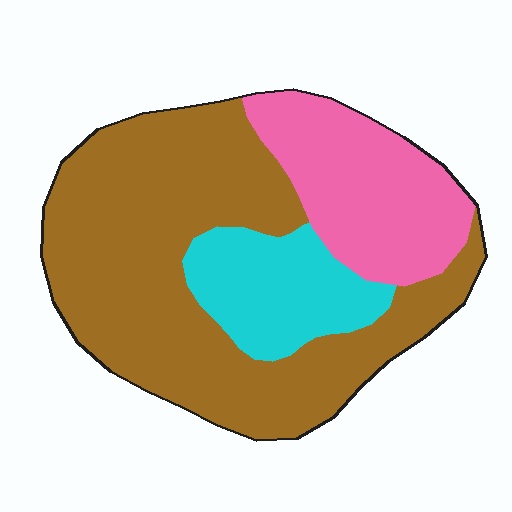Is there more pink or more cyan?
Pink.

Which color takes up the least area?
Cyan, at roughly 15%.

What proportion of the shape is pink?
Pink covers roughly 25% of the shape.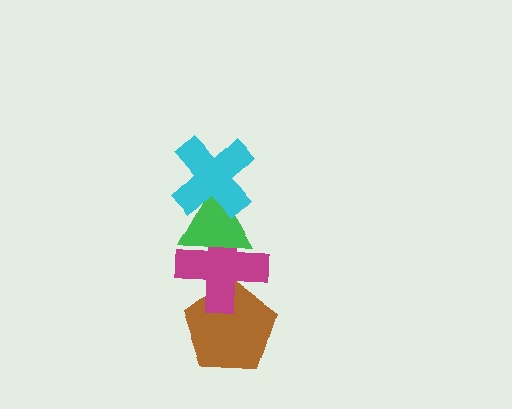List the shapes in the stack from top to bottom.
From top to bottom: the cyan cross, the green triangle, the magenta cross, the brown pentagon.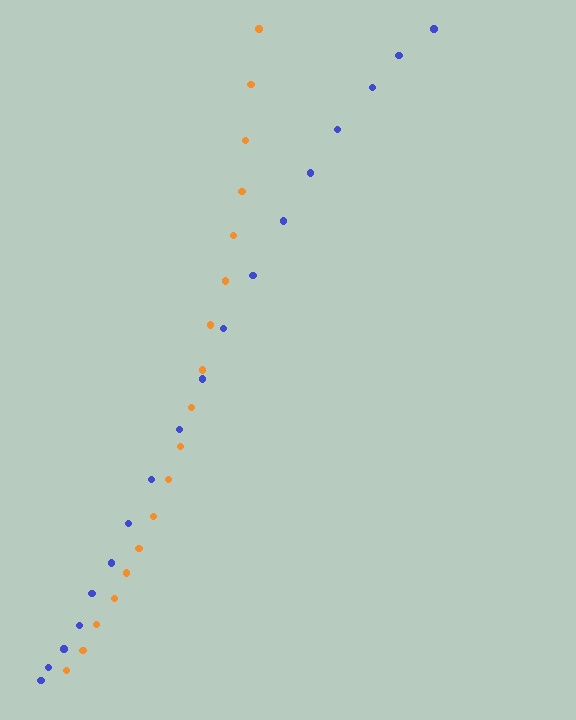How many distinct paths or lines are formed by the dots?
There are 2 distinct paths.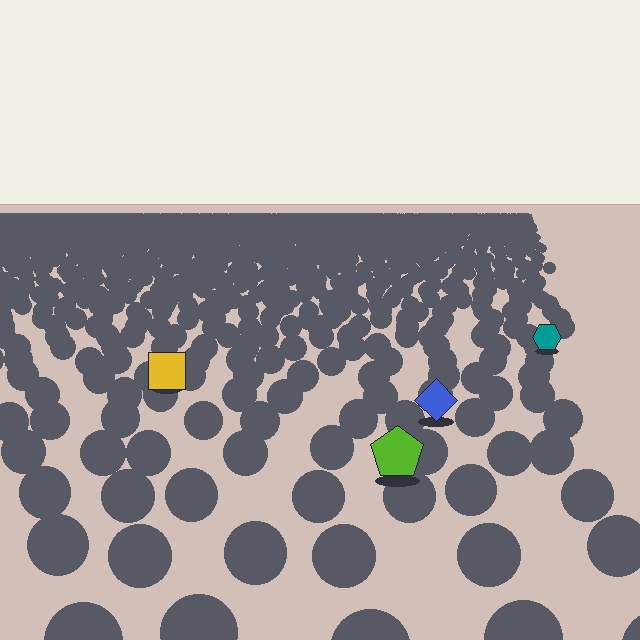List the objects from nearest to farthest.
From nearest to farthest: the lime pentagon, the blue diamond, the yellow square, the teal hexagon.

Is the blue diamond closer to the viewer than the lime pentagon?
No. The lime pentagon is closer — you can tell from the texture gradient: the ground texture is coarser near it.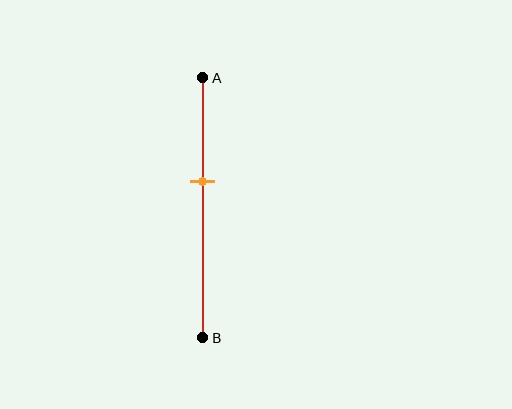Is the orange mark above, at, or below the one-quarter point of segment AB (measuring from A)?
The orange mark is below the one-quarter point of segment AB.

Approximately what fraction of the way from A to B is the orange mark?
The orange mark is approximately 40% of the way from A to B.